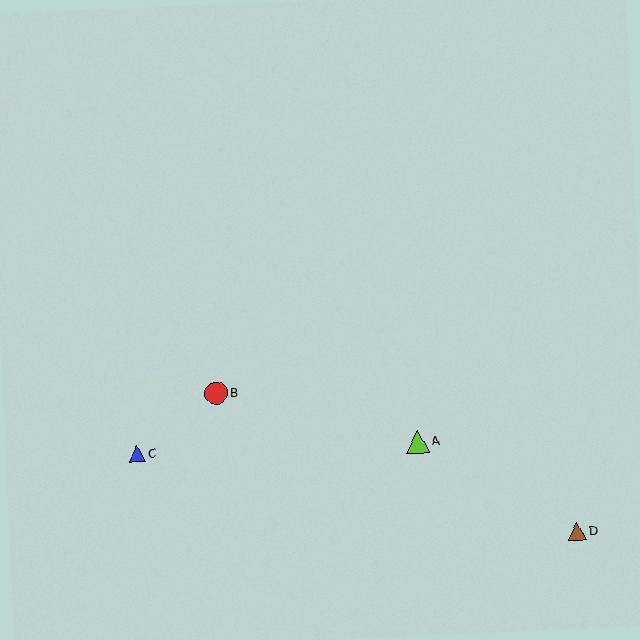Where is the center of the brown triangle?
The center of the brown triangle is at (577, 531).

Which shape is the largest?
The red circle (labeled B) is the largest.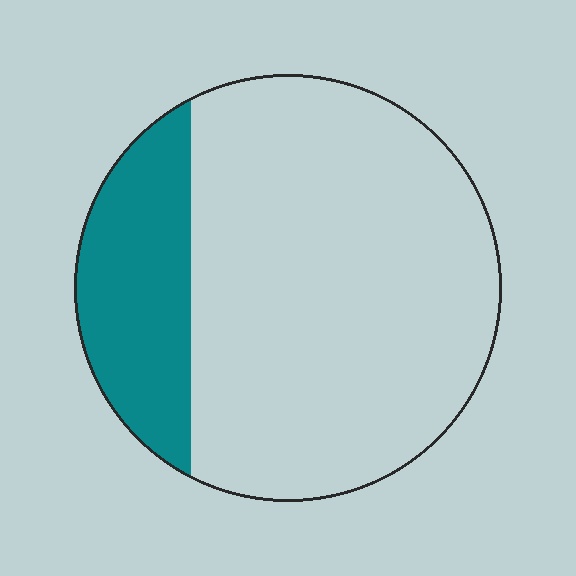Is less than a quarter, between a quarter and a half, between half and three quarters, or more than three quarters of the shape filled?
Less than a quarter.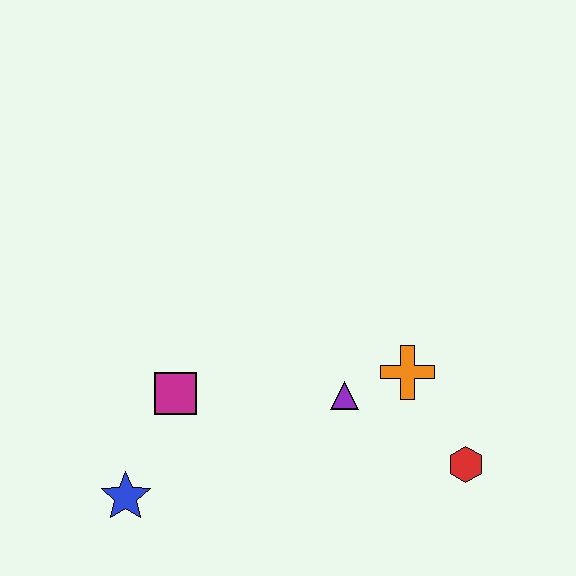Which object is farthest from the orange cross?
The blue star is farthest from the orange cross.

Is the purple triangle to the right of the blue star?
Yes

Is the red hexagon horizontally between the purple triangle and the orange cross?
No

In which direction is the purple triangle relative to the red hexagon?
The purple triangle is to the left of the red hexagon.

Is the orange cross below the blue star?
No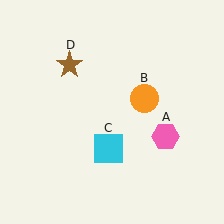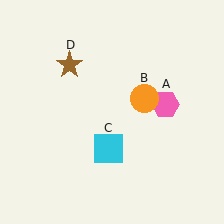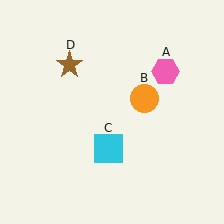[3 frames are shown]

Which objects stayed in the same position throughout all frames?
Orange circle (object B) and cyan square (object C) and brown star (object D) remained stationary.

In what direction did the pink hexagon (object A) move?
The pink hexagon (object A) moved up.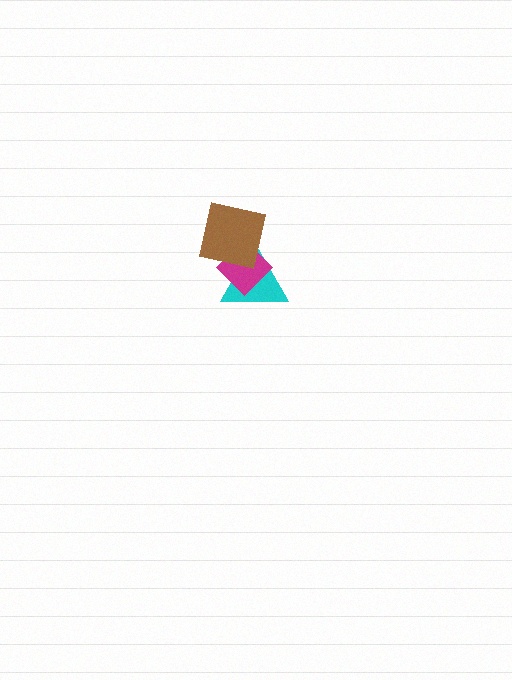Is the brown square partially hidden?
No, no other shape covers it.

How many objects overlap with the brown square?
2 objects overlap with the brown square.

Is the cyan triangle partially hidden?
Yes, it is partially covered by another shape.